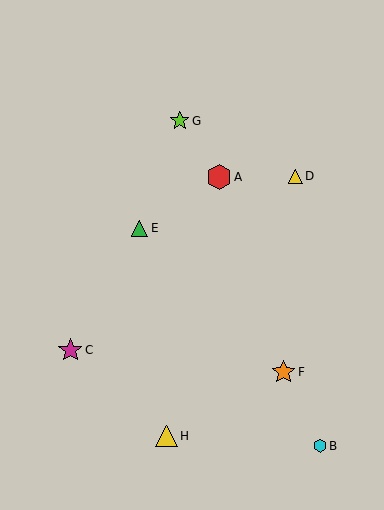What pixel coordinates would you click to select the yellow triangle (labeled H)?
Click at (166, 436) to select the yellow triangle H.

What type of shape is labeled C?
Shape C is a magenta star.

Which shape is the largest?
The red hexagon (labeled A) is the largest.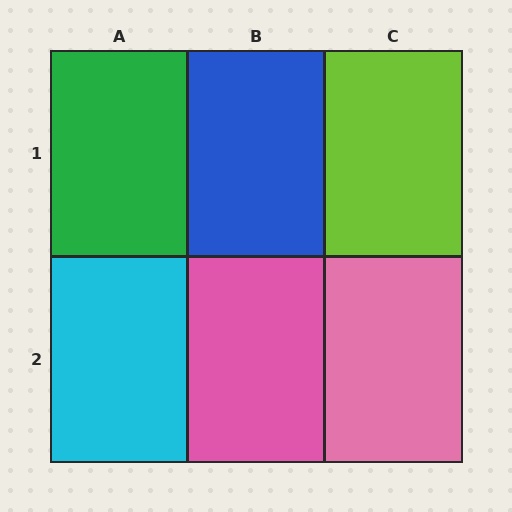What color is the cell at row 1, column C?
Lime.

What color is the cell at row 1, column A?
Green.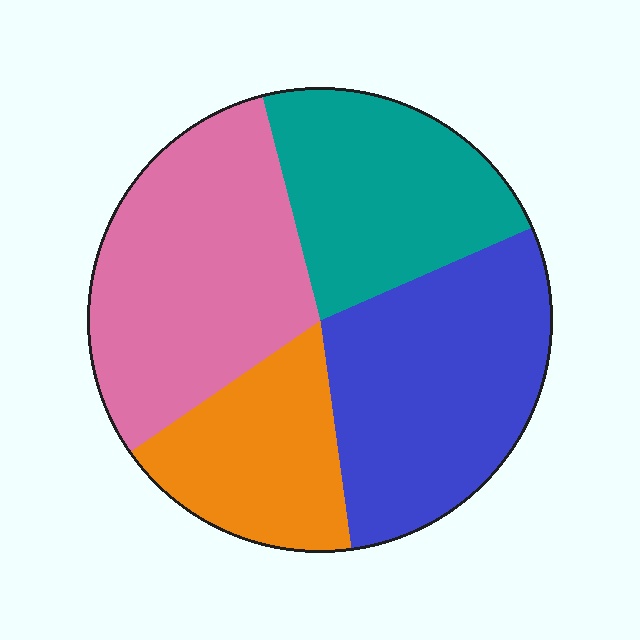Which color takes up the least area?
Orange, at roughly 15%.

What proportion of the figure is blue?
Blue covers 29% of the figure.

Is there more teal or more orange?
Teal.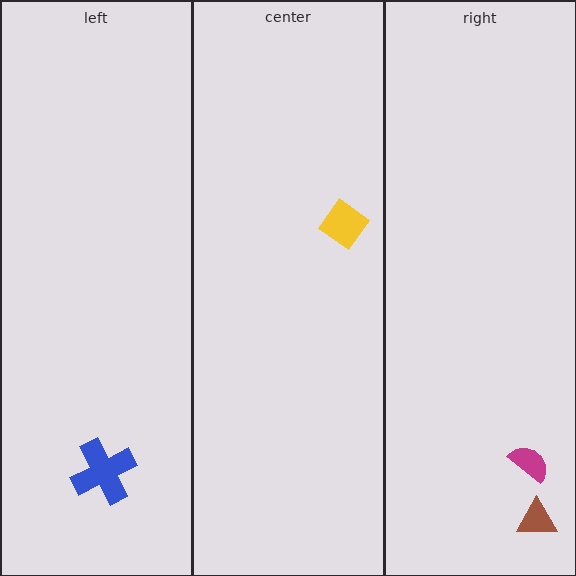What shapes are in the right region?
The brown triangle, the magenta semicircle.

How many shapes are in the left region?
1.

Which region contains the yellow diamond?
The center region.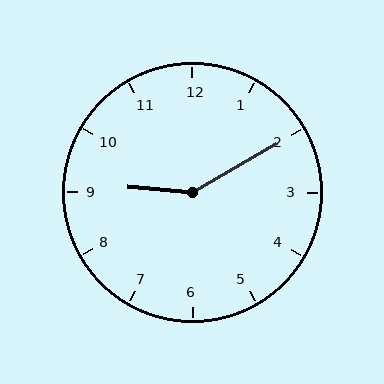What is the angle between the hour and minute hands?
Approximately 145 degrees.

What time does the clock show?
9:10.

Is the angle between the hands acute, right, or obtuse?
It is obtuse.